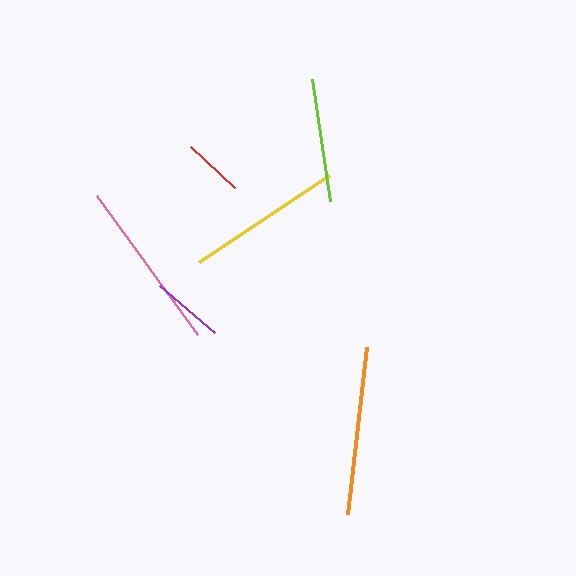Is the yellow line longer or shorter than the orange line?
The orange line is longer than the yellow line.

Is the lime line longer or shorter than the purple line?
The lime line is longer than the purple line.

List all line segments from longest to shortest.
From longest to shortest: pink, orange, yellow, lime, purple, red.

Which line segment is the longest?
The pink line is the longest at approximately 172 pixels.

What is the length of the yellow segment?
The yellow segment is approximately 157 pixels long.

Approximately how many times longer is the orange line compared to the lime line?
The orange line is approximately 1.4 times the length of the lime line.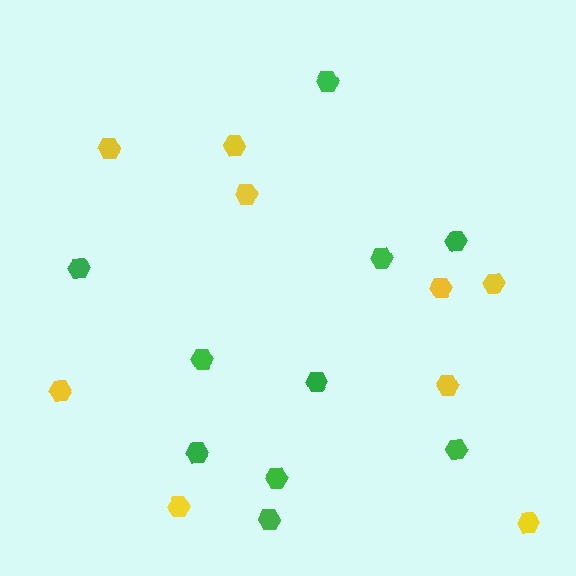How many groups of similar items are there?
There are 2 groups: one group of green hexagons (10) and one group of yellow hexagons (9).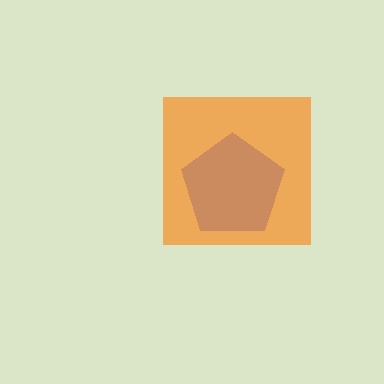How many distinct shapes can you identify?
There are 2 distinct shapes: a blue pentagon, an orange square.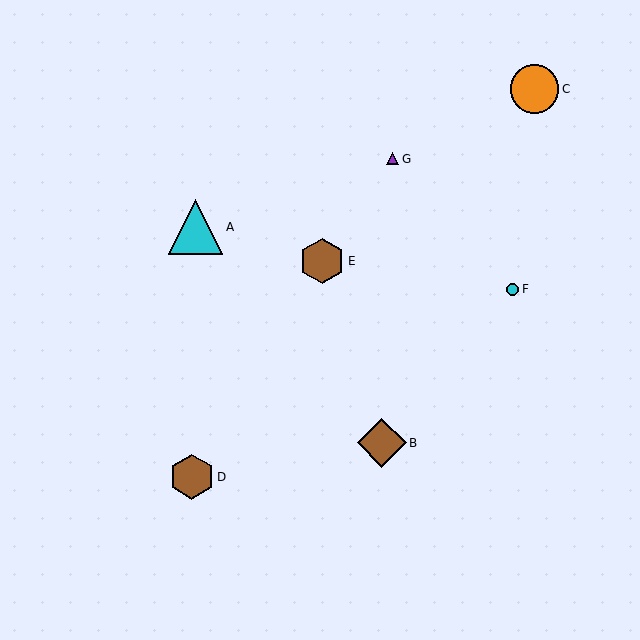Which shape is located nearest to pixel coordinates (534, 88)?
The orange circle (labeled C) at (535, 89) is nearest to that location.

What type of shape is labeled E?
Shape E is a brown hexagon.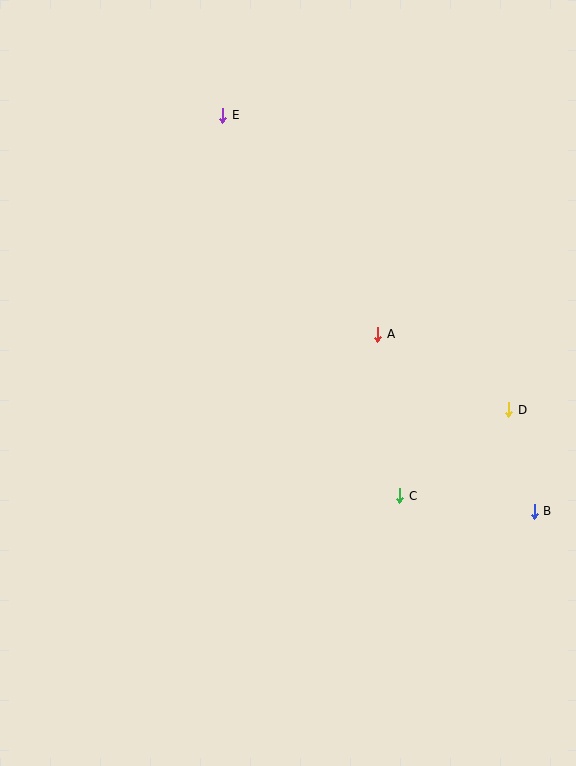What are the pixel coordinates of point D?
Point D is at (509, 410).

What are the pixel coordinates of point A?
Point A is at (378, 334).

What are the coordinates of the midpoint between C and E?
The midpoint between C and E is at (311, 306).